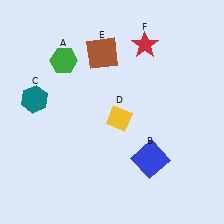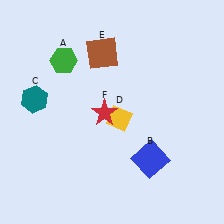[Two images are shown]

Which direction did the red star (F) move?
The red star (F) moved down.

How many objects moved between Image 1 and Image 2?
1 object moved between the two images.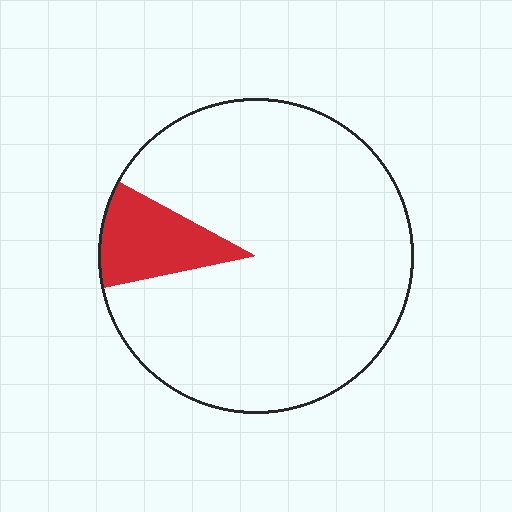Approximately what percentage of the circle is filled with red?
Approximately 10%.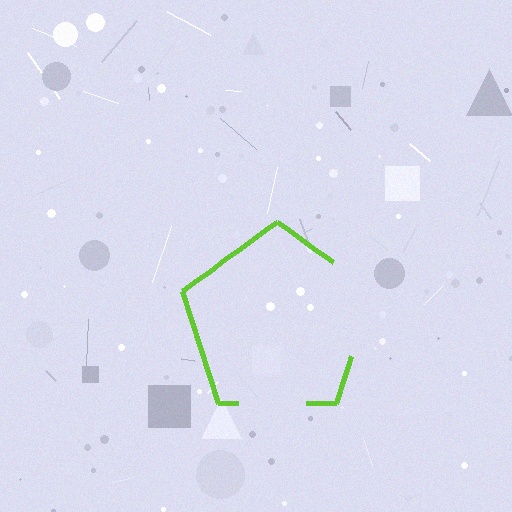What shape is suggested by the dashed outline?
The dashed outline suggests a pentagon.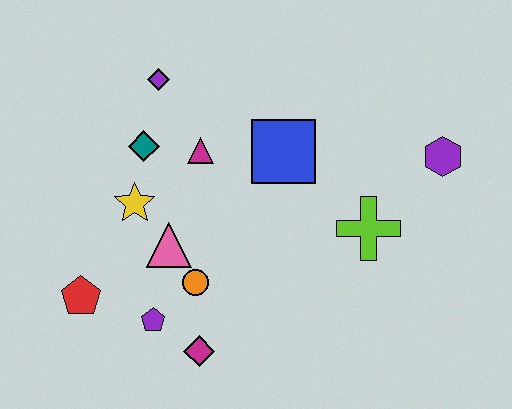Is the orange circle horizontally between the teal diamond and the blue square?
Yes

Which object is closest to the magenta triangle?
The teal diamond is closest to the magenta triangle.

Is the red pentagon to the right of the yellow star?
No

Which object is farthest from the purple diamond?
The purple hexagon is farthest from the purple diamond.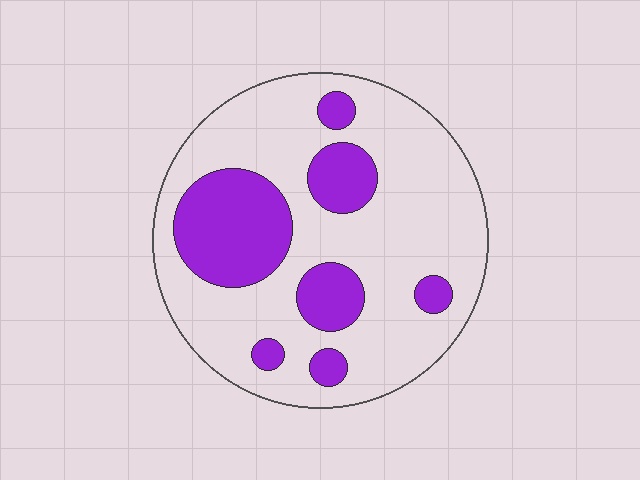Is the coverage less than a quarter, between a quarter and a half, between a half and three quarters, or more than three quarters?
Between a quarter and a half.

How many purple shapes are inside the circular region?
7.